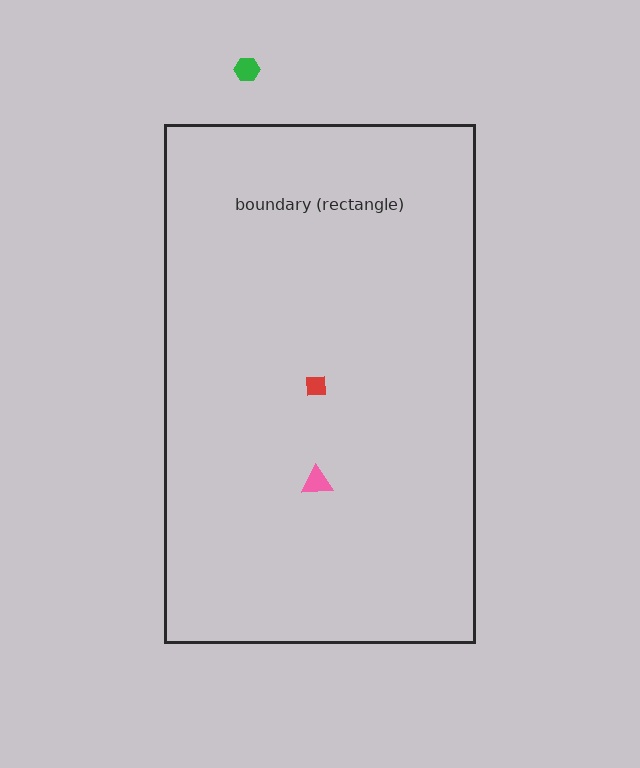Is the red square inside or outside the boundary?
Inside.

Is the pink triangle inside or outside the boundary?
Inside.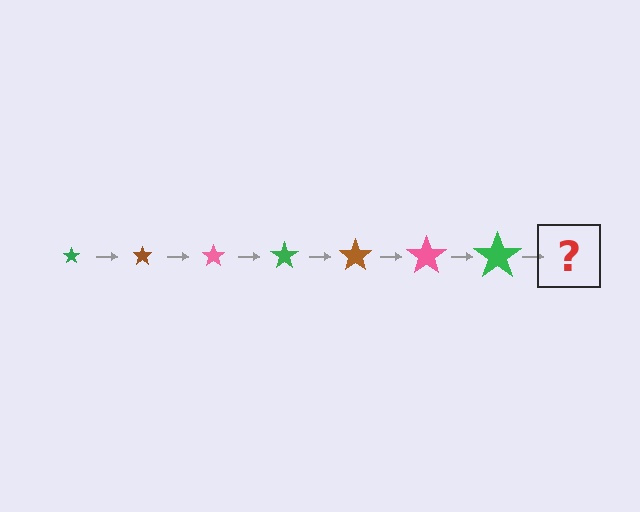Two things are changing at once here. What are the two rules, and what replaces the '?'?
The two rules are that the star grows larger each step and the color cycles through green, brown, and pink. The '?' should be a brown star, larger than the previous one.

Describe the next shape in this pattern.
It should be a brown star, larger than the previous one.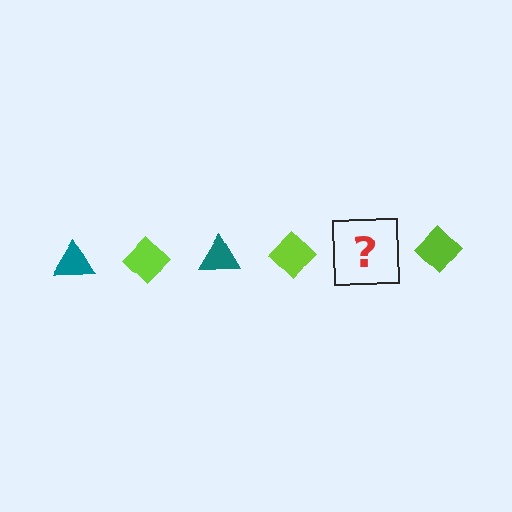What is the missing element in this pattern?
The missing element is a teal triangle.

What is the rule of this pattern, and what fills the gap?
The rule is that the pattern alternates between teal triangle and lime diamond. The gap should be filled with a teal triangle.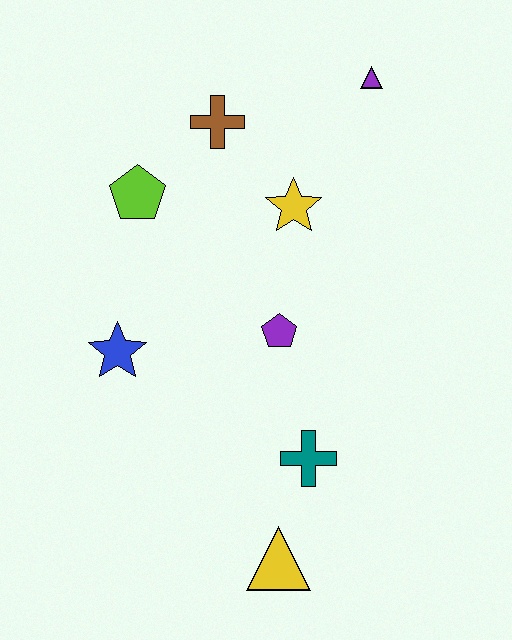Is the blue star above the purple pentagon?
No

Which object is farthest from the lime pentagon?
The yellow triangle is farthest from the lime pentagon.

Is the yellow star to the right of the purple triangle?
No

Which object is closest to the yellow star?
The brown cross is closest to the yellow star.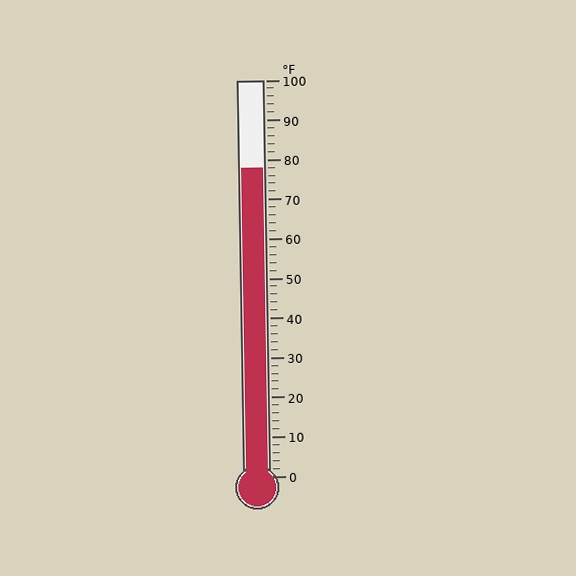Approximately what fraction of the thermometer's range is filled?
The thermometer is filled to approximately 80% of its range.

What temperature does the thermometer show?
The thermometer shows approximately 78°F.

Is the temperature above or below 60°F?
The temperature is above 60°F.